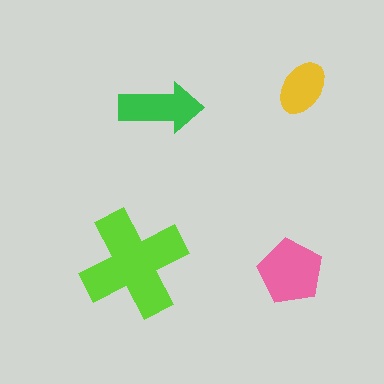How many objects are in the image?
There are 4 objects in the image.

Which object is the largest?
The lime cross.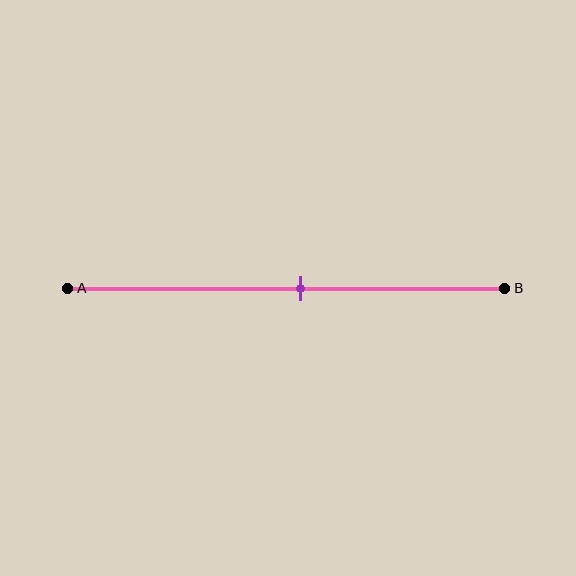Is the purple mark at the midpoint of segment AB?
No, the mark is at about 55% from A, not at the 50% midpoint.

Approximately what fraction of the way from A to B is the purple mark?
The purple mark is approximately 55% of the way from A to B.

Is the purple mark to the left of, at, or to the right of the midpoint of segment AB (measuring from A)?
The purple mark is to the right of the midpoint of segment AB.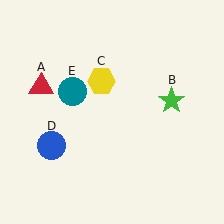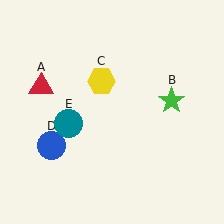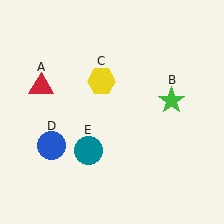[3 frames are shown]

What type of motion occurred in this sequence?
The teal circle (object E) rotated counterclockwise around the center of the scene.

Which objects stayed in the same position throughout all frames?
Red triangle (object A) and green star (object B) and yellow hexagon (object C) and blue circle (object D) remained stationary.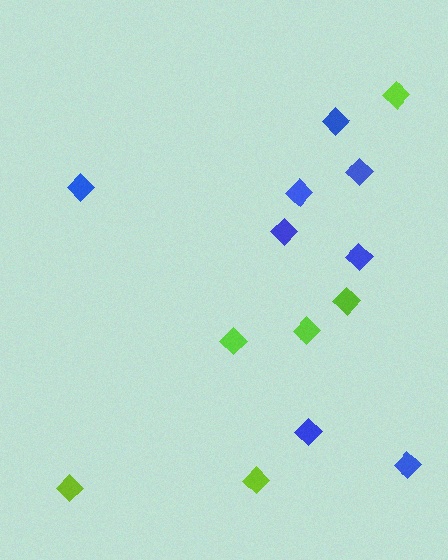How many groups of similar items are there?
There are 2 groups: one group of blue diamonds (8) and one group of lime diamonds (6).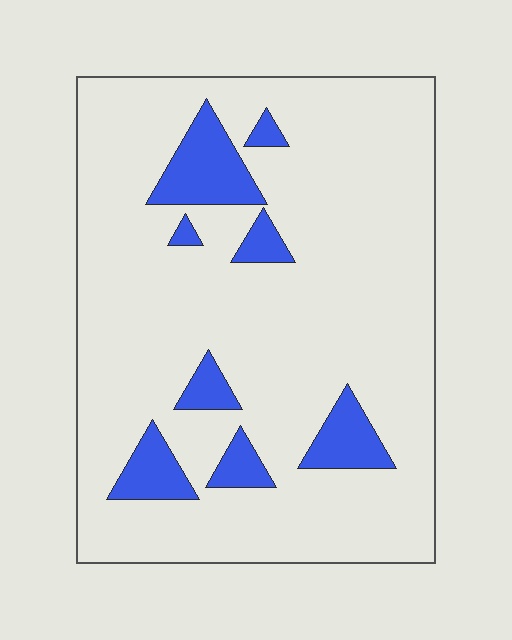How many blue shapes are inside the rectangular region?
8.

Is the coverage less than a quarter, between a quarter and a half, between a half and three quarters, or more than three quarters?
Less than a quarter.